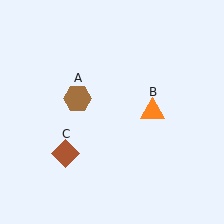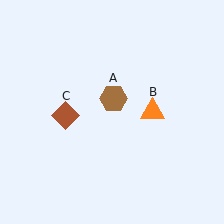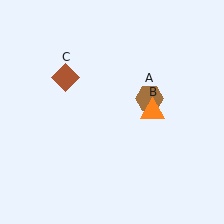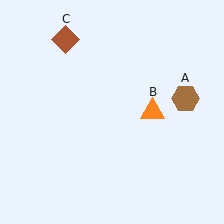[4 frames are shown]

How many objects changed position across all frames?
2 objects changed position: brown hexagon (object A), brown diamond (object C).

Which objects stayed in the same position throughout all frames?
Orange triangle (object B) remained stationary.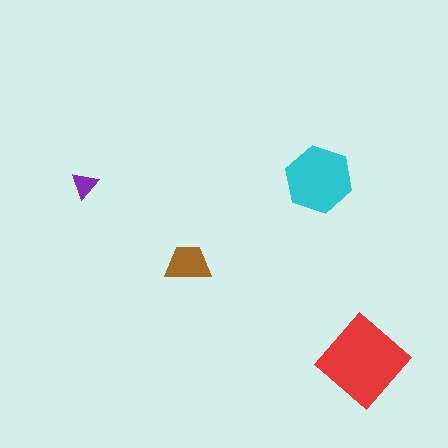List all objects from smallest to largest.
The purple triangle, the brown trapezoid, the cyan hexagon, the red diamond.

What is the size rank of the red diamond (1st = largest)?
1st.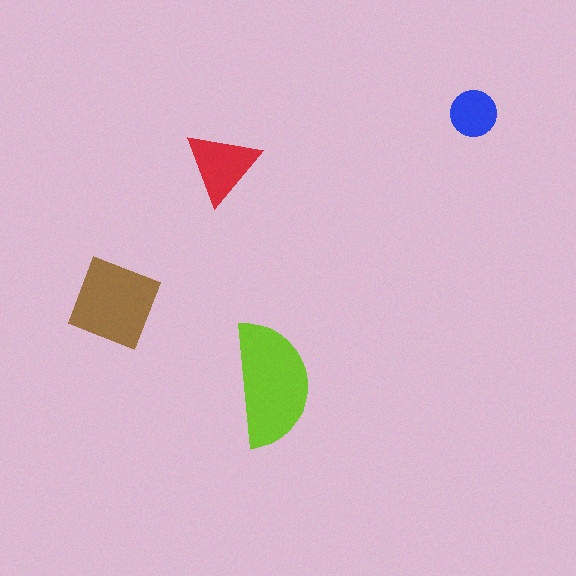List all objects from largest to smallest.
The lime semicircle, the brown diamond, the red triangle, the blue circle.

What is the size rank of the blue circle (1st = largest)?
4th.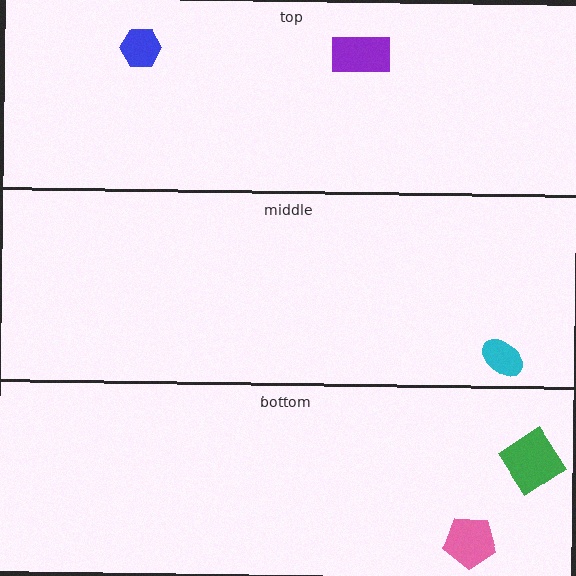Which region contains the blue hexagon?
The top region.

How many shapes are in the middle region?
1.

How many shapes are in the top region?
2.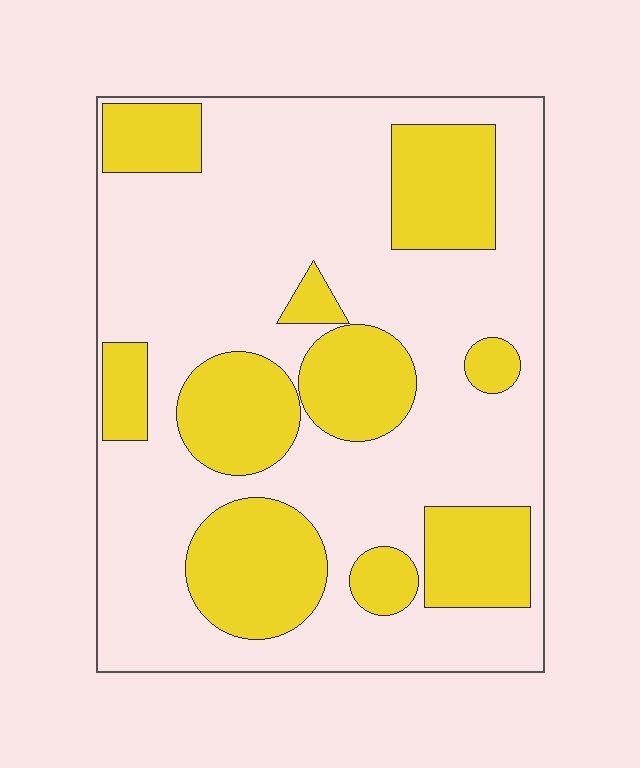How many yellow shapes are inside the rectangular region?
10.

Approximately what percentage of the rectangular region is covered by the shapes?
Approximately 30%.